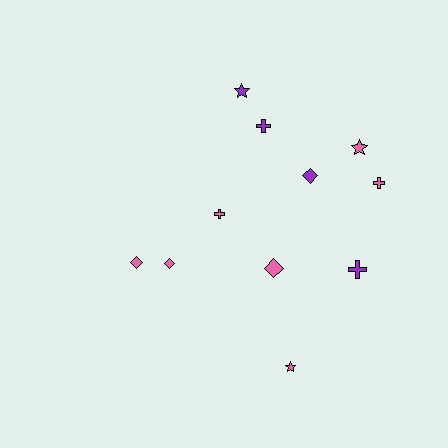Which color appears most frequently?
Pink, with 7 objects.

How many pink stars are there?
There are 2 pink stars.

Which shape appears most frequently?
Cross, with 4 objects.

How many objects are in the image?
There are 11 objects.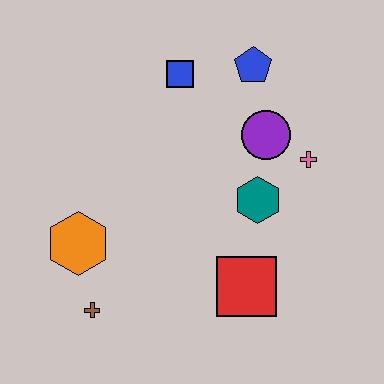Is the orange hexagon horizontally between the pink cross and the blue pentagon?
No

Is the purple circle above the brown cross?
Yes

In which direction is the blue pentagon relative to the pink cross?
The blue pentagon is above the pink cross.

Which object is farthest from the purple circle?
The brown cross is farthest from the purple circle.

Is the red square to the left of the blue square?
No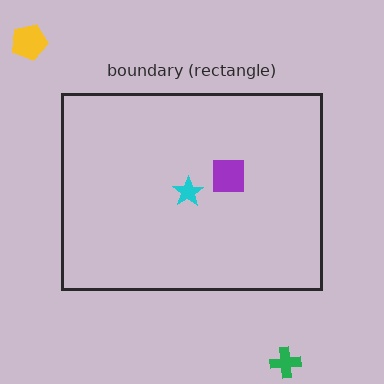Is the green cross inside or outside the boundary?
Outside.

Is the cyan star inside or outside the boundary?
Inside.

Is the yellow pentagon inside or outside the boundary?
Outside.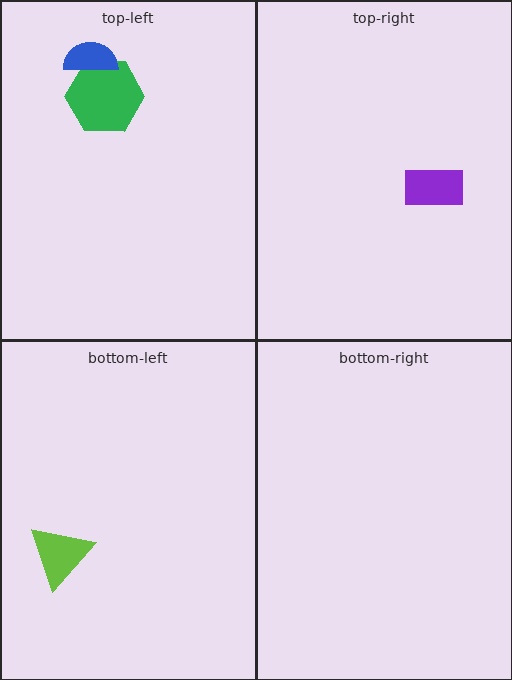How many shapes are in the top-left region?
2.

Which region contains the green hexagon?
The top-left region.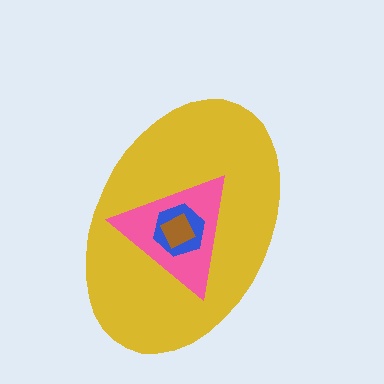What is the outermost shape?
The yellow ellipse.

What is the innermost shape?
The brown diamond.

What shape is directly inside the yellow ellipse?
The pink triangle.